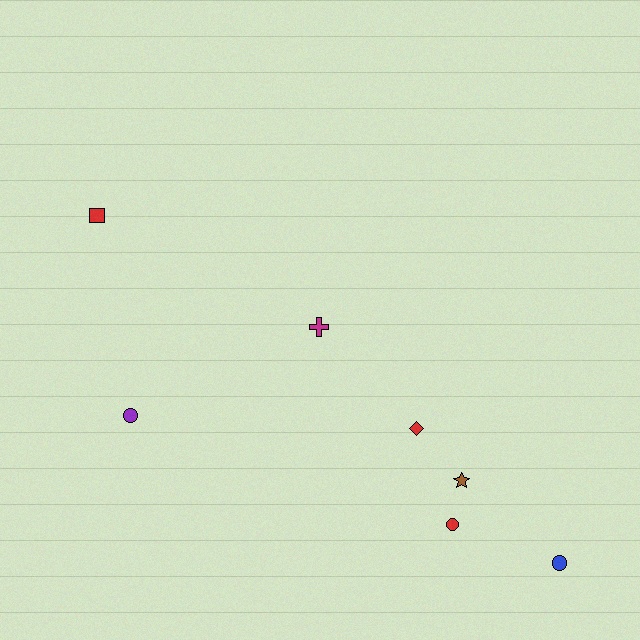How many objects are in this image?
There are 7 objects.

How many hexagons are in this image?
There are no hexagons.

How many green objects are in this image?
There are no green objects.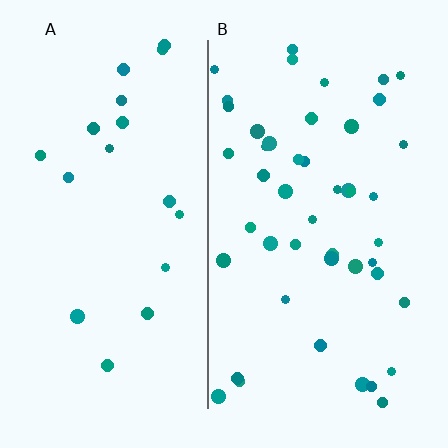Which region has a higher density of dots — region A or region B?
B (the right).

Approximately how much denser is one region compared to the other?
Approximately 2.5× — region B over region A.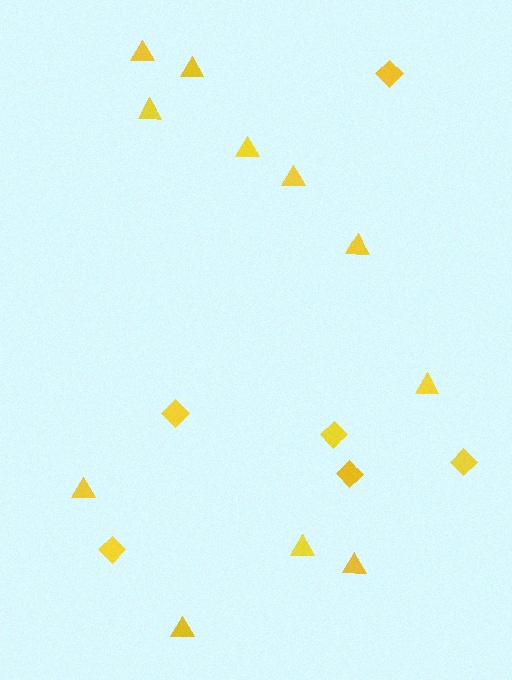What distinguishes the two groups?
There are 2 groups: one group of diamonds (6) and one group of triangles (11).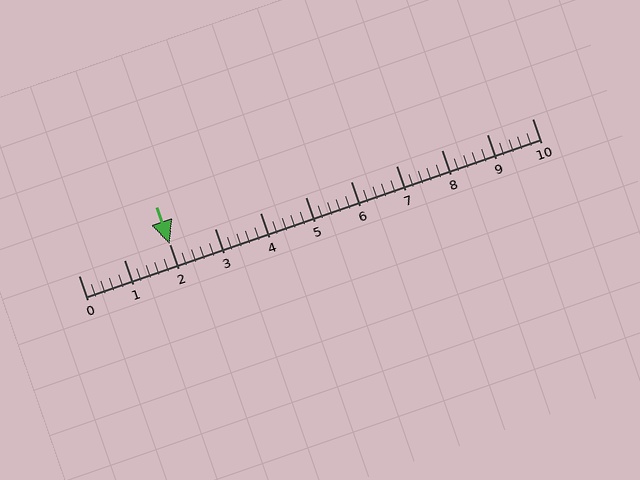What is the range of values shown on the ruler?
The ruler shows values from 0 to 10.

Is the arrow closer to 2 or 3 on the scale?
The arrow is closer to 2.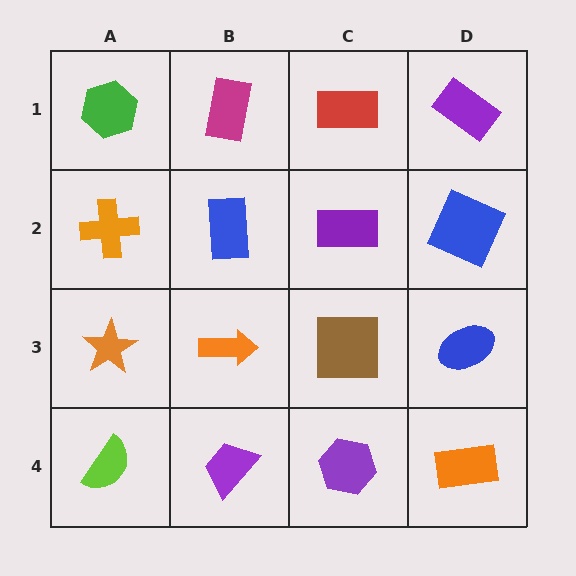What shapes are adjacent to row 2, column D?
A purple rectangle (row 1, column D), a blue ellipse (row 3, column D), a purple rectangle (row 2, column C).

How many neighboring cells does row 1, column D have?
2.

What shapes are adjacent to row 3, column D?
A blue square (row 2, column D), an orange rectangle (row 4, column D), a brown square (row 3, column C).